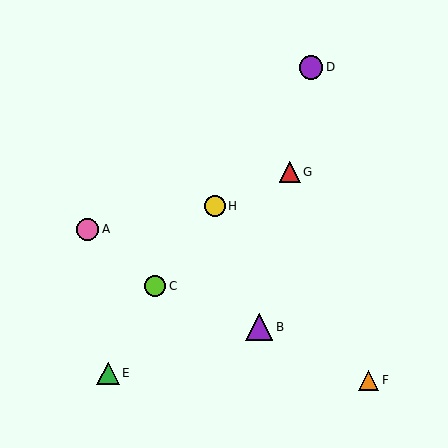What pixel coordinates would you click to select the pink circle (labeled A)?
Click at (88, 229) to select the pink circle A.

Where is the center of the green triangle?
The center of the green triangle is at (108, 373).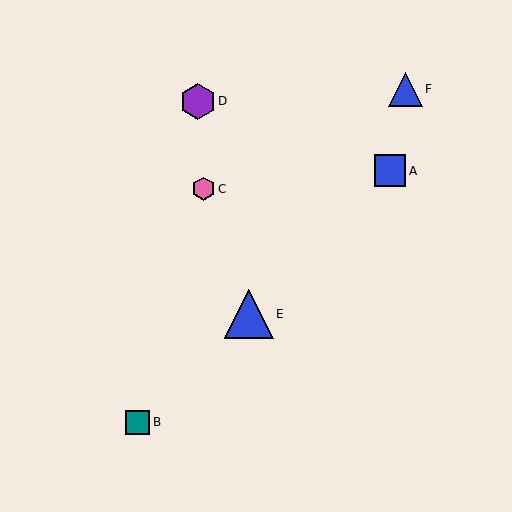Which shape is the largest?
The blue triangle (labeled E) is the largest.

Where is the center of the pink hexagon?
The center of the pink hexagon is at (203, 189).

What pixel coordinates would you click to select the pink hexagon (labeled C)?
Click at (203, 189) to select the pink hexagon C.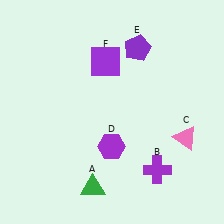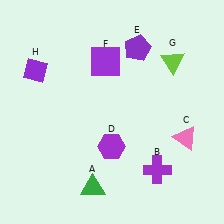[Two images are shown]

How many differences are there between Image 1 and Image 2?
There are 2 differences between the two images.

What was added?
A lime triangle (G), a purple diamond (H) were added in Image 2.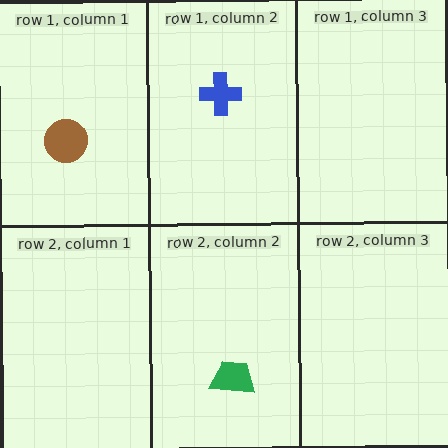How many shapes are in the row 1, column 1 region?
1.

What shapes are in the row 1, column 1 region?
The brown circle.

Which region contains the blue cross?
The row 1, column 2 region.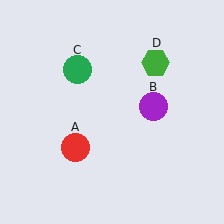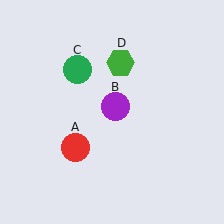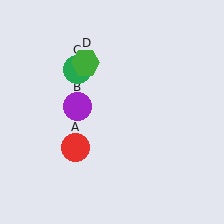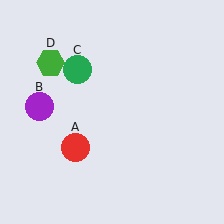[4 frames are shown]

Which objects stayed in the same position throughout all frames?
Red circle (object A) and green circle (object C) remained stationary.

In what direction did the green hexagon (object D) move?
The green hexagon (object D) moved left.